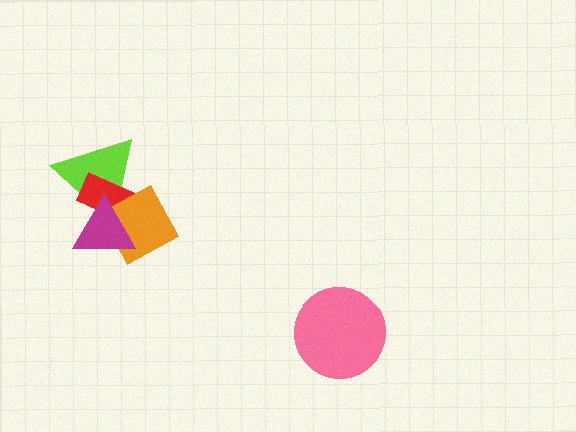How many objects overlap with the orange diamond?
3 objects overlap with the orange diamond.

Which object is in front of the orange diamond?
The magenta triangle is in front of the orange diamond.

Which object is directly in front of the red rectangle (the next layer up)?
The orange diamond is directly in front of the red rectangle.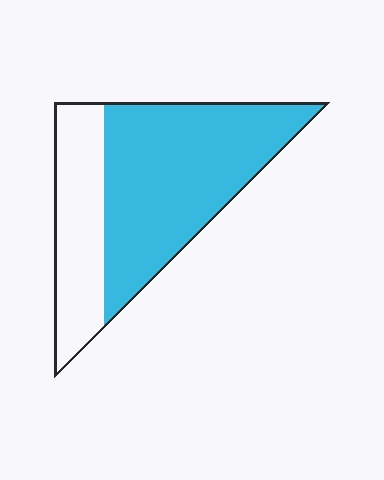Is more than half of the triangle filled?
Yes.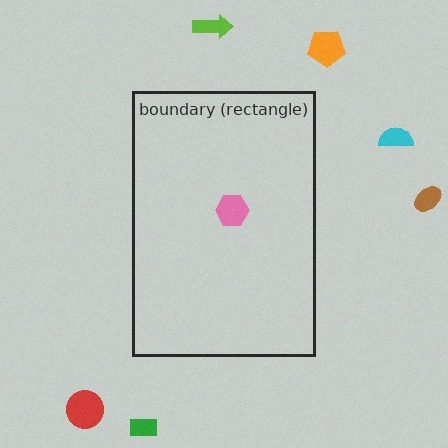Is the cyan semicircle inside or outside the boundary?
Outside.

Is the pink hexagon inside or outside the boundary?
Inside.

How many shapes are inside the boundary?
1 inside, 6 outside.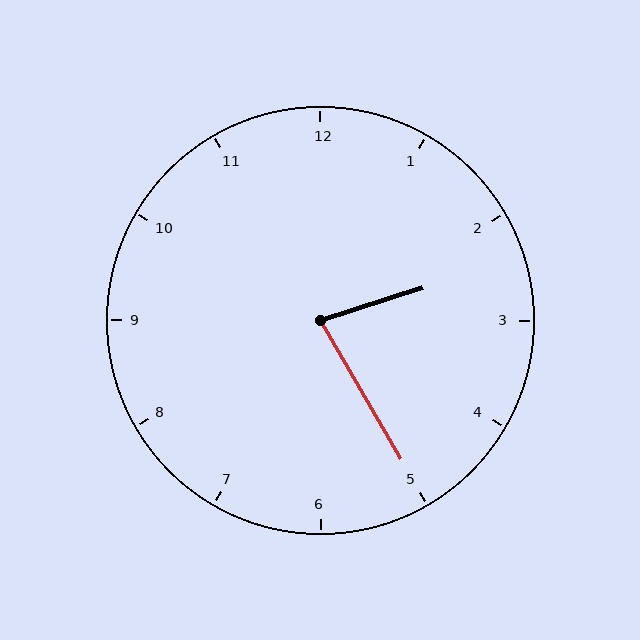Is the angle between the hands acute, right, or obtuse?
It is acute.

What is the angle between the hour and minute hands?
Approximately 78 degrees.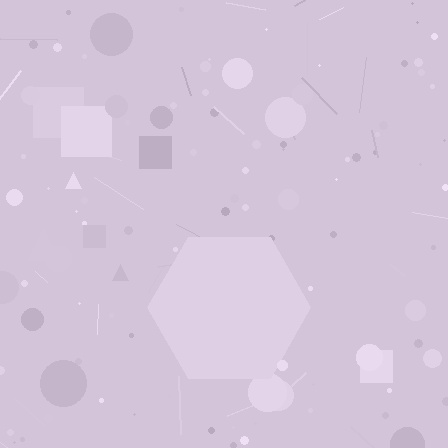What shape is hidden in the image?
A hexagon is hidden in the image.